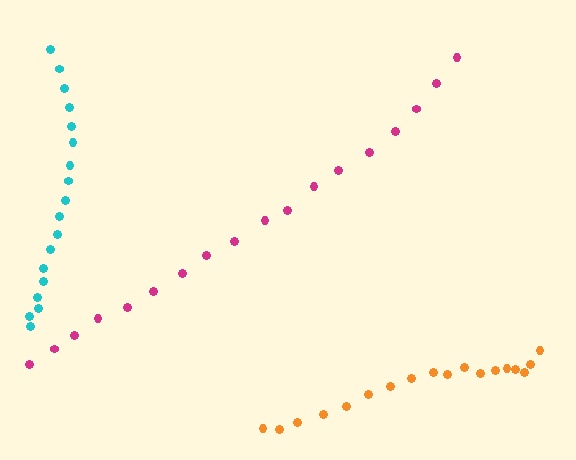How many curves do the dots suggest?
There are 3 distinct paths.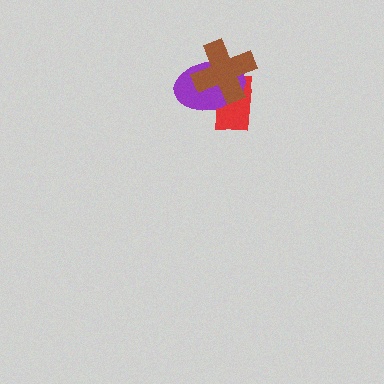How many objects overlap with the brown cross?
2 objects overlap with the brown cross.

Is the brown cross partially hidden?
No, no other shape covers it.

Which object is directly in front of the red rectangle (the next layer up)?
The purple ellipse is directly in front of the red rectangle.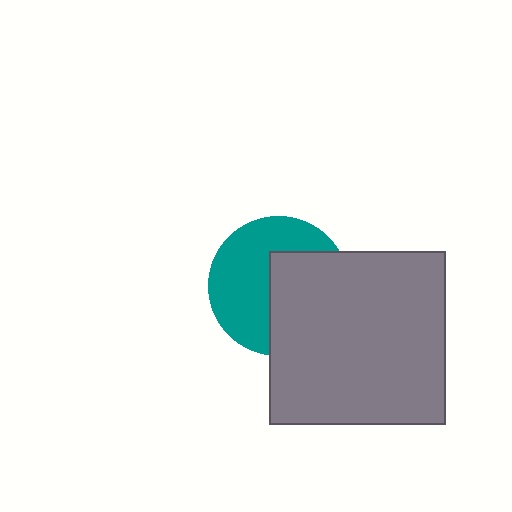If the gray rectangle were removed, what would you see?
You would see the complete teal circle.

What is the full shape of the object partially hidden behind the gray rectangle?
The partially hidden object is a teal circle.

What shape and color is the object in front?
The object in front is a gray rectangle.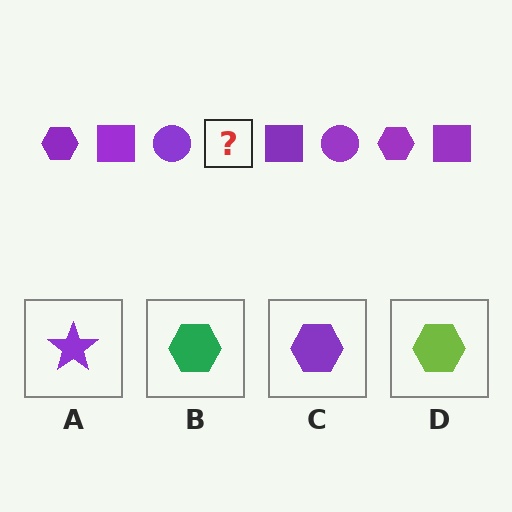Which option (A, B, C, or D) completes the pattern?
C.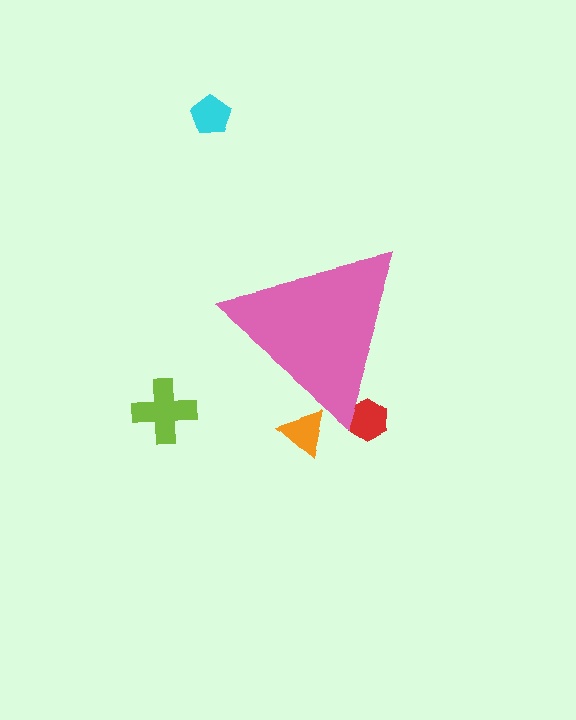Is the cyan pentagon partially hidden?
No, the cyan pentagon is fully visible.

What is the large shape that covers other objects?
A pink triangle.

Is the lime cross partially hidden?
No, the lime cross is fully visible.